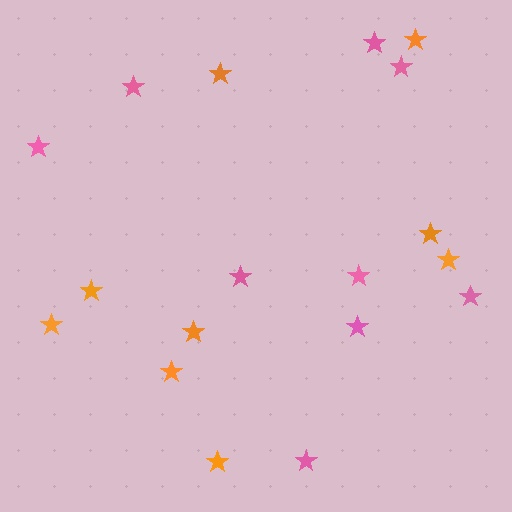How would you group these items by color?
There are 2 groups: one group of orange stars (9) and one group of pink stars (9).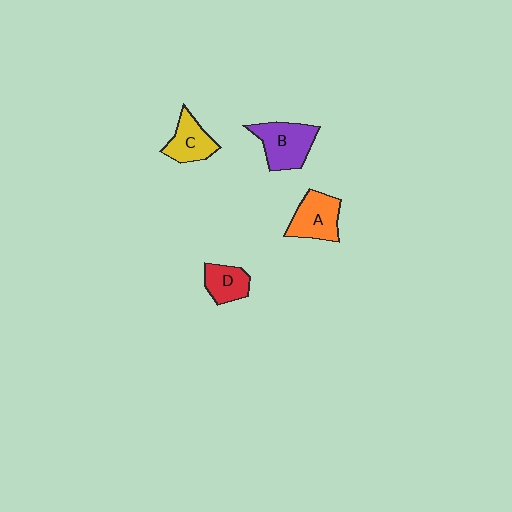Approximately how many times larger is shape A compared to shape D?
Approximately 1.4 times.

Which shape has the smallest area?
Shape D (red).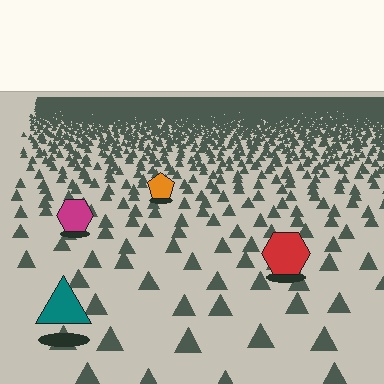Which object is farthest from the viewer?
The orange pentagon is farthest from the viewer. It appears smaller and the ground texture around it is denser.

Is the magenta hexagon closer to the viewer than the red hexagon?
No. The red hexagon is closer — you can tell from the texture gradient: the ground texture is coarser near it.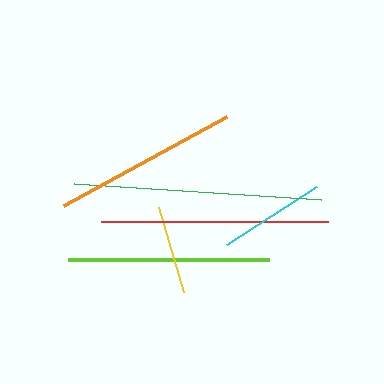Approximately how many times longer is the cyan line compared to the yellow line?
The cyan line is approximately 1.2 times the length of the yellow line.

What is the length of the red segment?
The red segment is approximately 227 pixels long.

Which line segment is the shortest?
The yellow line is the shortest at approximately 88 pixels.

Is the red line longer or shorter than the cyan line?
The red line is longer than the cyan line.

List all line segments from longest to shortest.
From longest to shortest: green, red, lime, orange, cyan, yellow.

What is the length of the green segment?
The green segment is approximately 247 pixels long.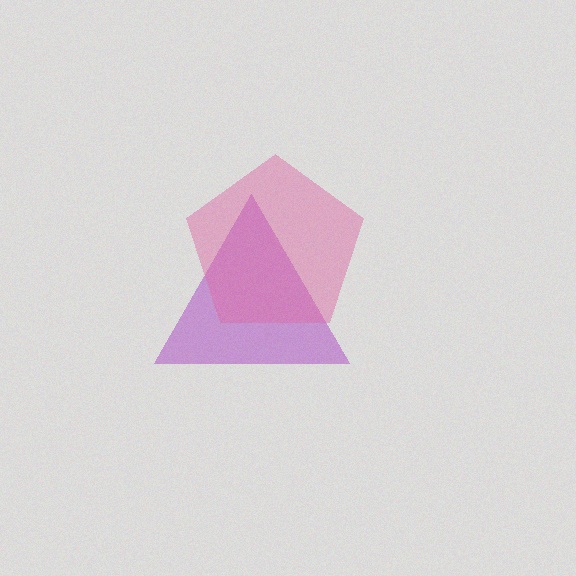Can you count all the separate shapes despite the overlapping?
Yes, there are 2 separate shapes.